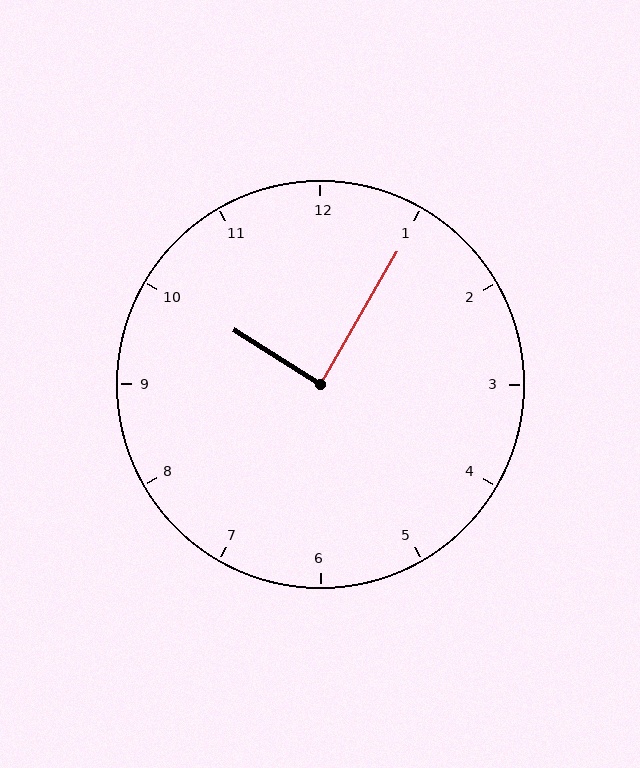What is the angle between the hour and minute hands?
Approximately 88 degrees.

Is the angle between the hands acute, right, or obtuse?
It is right.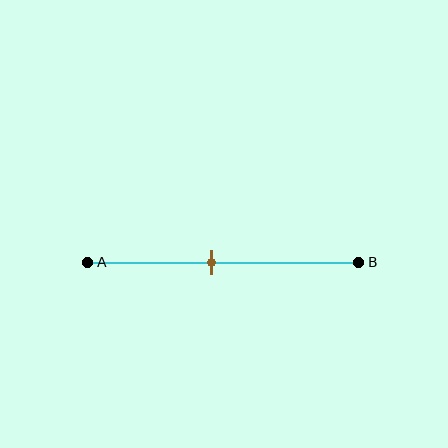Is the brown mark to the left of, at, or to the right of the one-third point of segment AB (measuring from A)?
The brown mark is to the right of the one-third point of segment AB.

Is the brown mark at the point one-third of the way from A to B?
No, the mark is at about 45% from A, not at the 33% one-third point.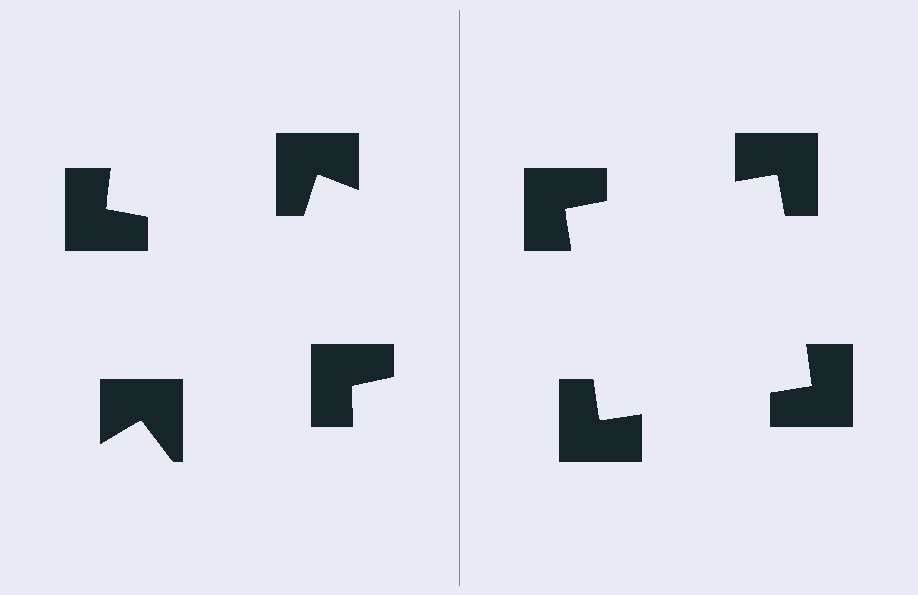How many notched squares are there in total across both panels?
8 — 4 on each side.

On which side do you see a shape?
An illusory square appears on the right side. On the left side the wedge cuts are rotated, so no coherent shape forms.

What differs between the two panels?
The notched squares are positioned identically on both sides; only the wedge orientations differ. On the right they align to a square; on the left they are misaligned.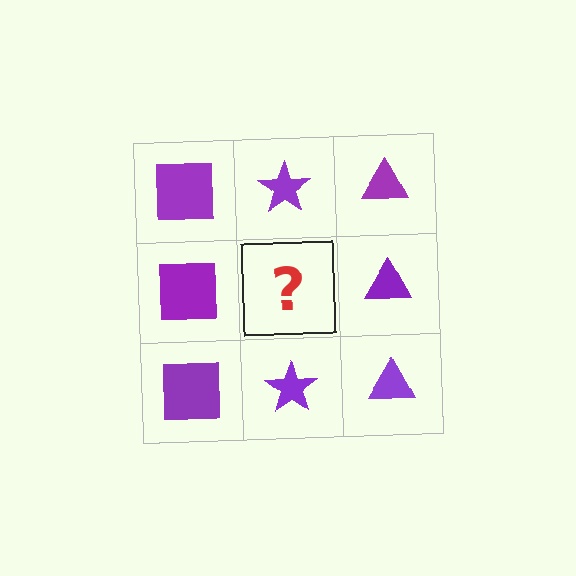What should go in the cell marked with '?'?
The missing cell should contain a purple star.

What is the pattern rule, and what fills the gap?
The rule is that each column has a consistent shape. The gap should be filled with a purple star.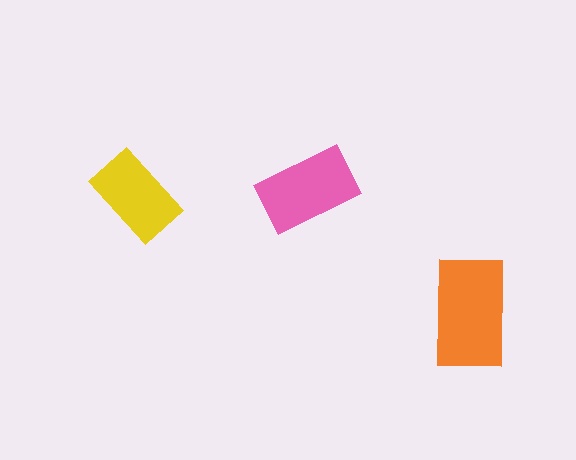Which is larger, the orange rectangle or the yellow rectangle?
The orange one.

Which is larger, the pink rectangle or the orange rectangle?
The orange one.